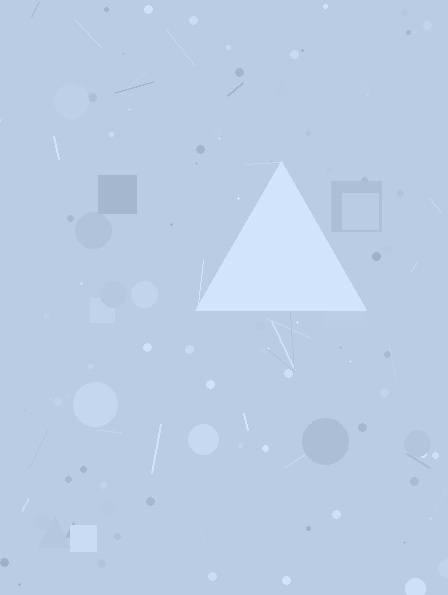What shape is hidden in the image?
A triangle is hidden in the image.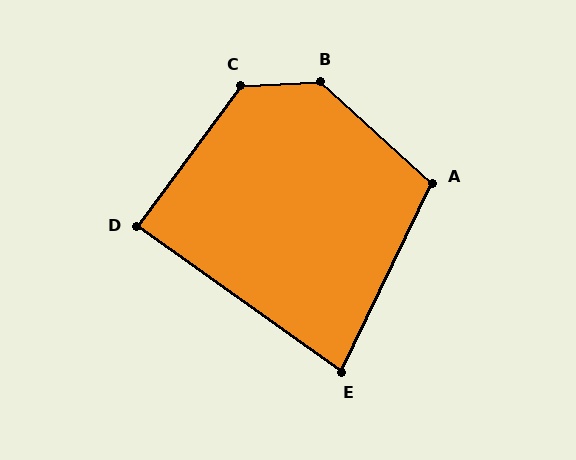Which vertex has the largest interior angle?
B, at approximately 135 degrees.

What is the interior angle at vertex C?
Approximately 129 degrees (obtuse).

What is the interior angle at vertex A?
Approximately 106 degrees (obtuse).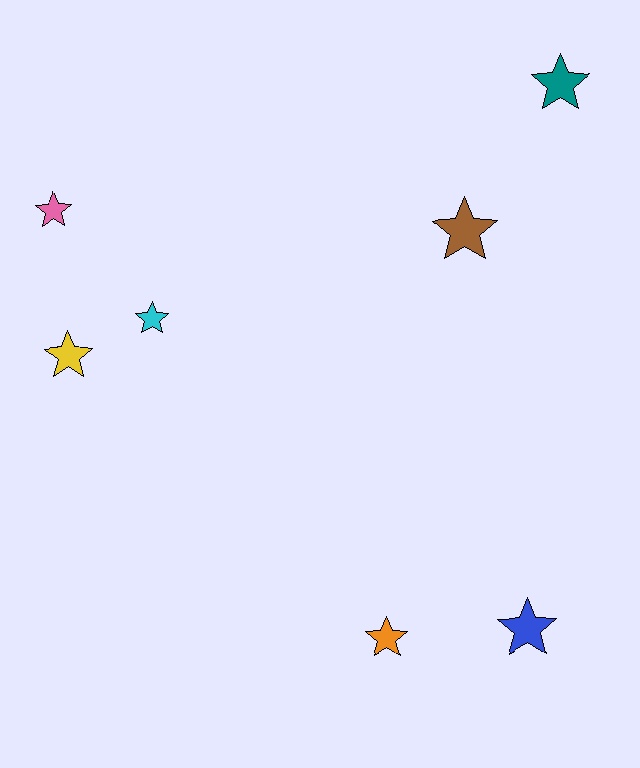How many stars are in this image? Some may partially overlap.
There are 7 stars.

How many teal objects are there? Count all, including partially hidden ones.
There is 1 teal object.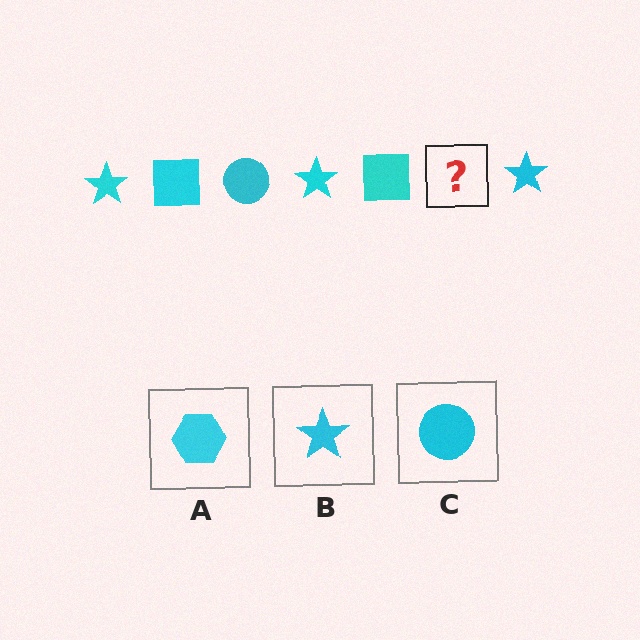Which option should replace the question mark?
Option C.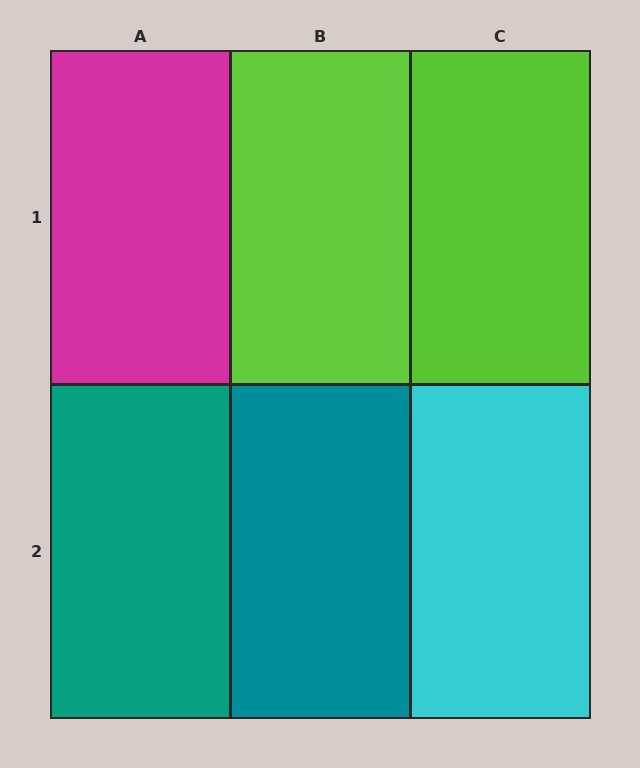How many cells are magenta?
1 cell is magenta.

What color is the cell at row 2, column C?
Cyan.